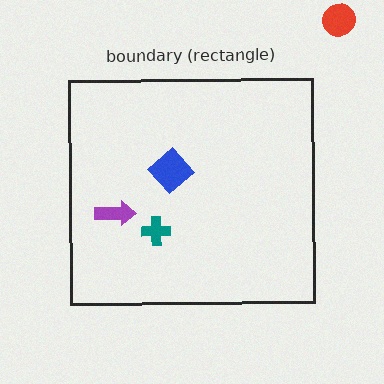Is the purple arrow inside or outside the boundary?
Inside.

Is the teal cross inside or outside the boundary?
Inside.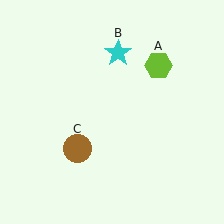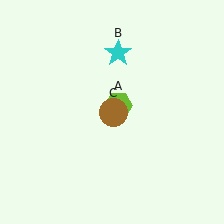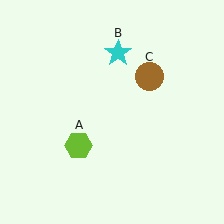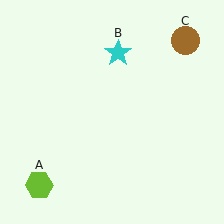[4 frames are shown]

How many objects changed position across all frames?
2 objects changed position: lime hexagon (object A), brown circle (object C).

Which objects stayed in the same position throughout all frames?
Cyan star (object B) remained stationary.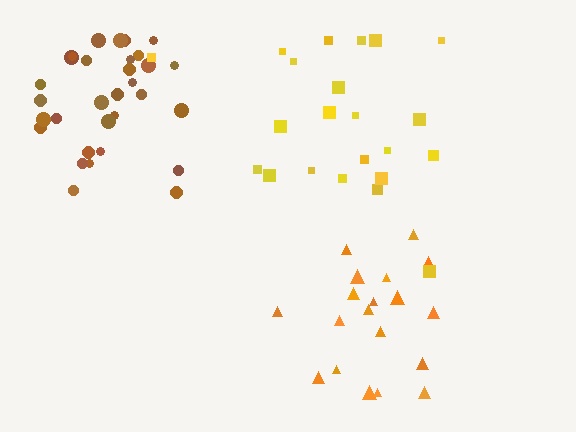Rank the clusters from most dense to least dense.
brown, orange, yellow.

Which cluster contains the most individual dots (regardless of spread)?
Brown (31).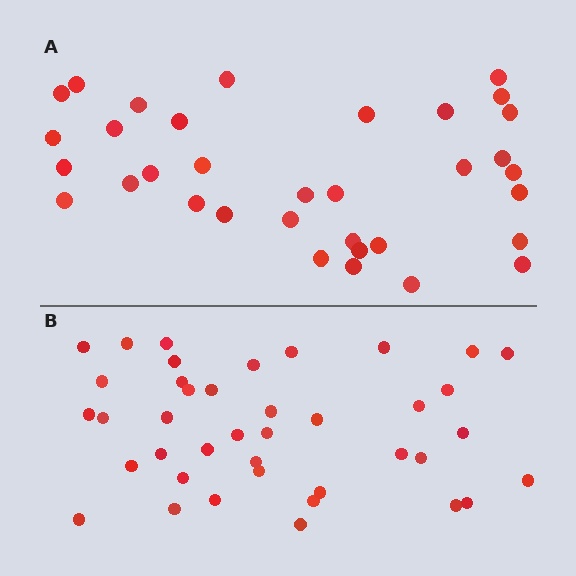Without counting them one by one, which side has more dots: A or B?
Region B (the bottom region) has more dots.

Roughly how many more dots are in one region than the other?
Region B has about 6 more dots than region A.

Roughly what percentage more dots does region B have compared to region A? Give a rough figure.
About 20% more.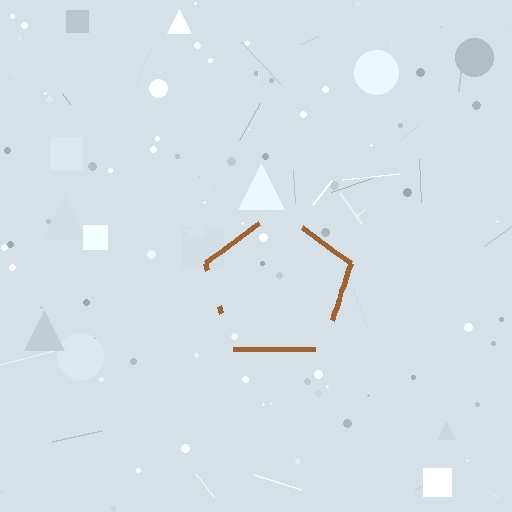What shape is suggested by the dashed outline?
The dashed outline suggests a pentagon.